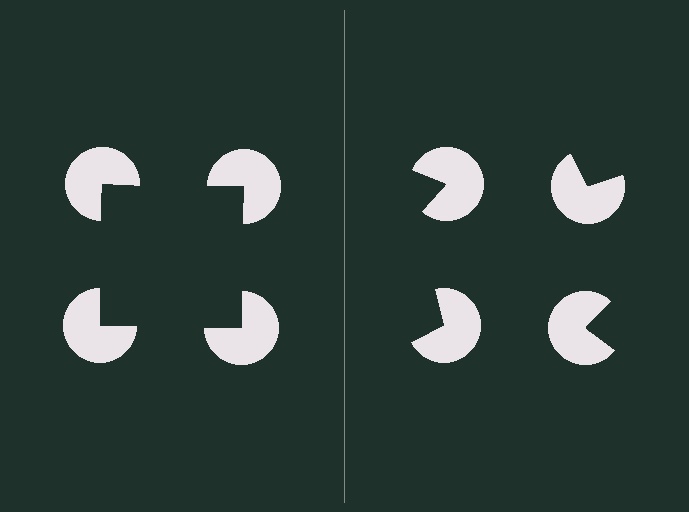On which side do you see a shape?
An illusory square appears on the left side. On the right side the wedge cuts are rotated, so no coherent shape forms.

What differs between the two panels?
The pac-man discs are positioned identically on both sides; only the wedge orientations differ. On the left they align to a square; on the right they are misaligned.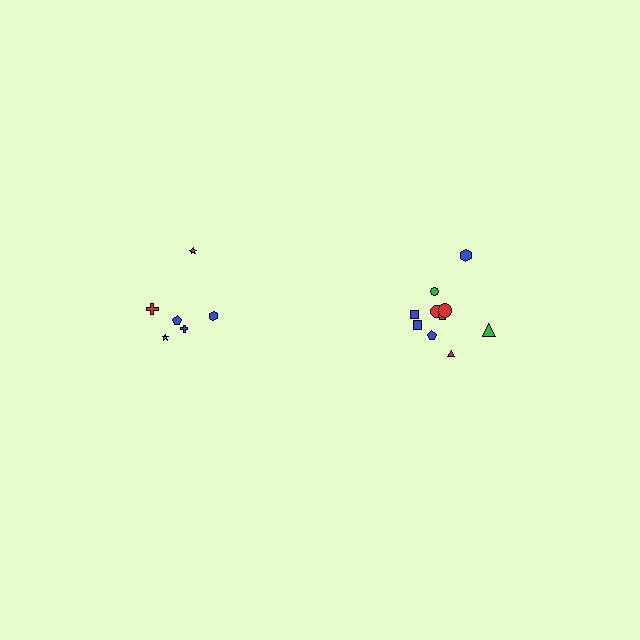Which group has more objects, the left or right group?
The right group.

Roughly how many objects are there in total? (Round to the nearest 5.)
Roughly 15 objects in total.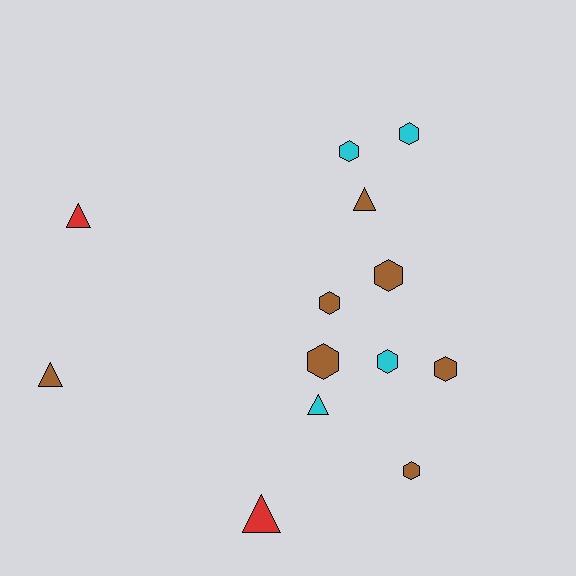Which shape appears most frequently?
Hexagon, with 8 objects.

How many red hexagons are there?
There are no red hexagons.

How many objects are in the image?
There are 13 objects.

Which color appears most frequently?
Brown, with 7 objects.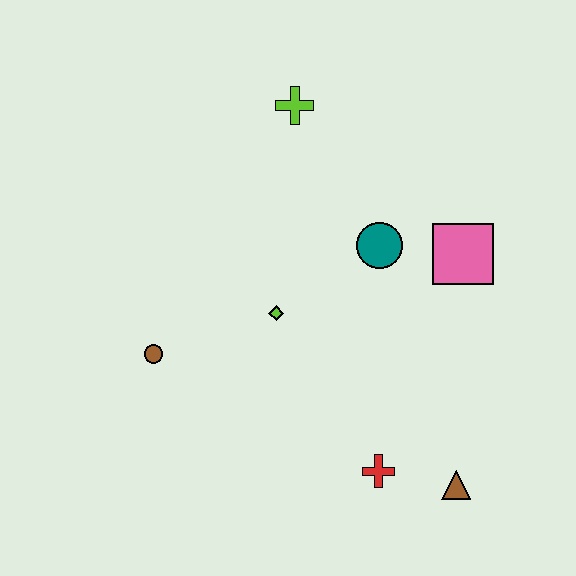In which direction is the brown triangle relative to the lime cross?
The brown triangle is below the lime cross.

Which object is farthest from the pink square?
The brown circle is farthest from the pink square.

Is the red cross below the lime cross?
Yes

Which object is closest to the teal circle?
The pink square is closest to the teal circle.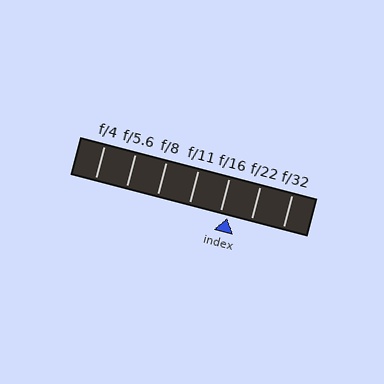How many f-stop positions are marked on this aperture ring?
There are 7 f-stop positions marked.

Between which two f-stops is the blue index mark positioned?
The index mark is between f/16 and f/22.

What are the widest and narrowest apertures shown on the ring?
The widest aperture shown is f/4 and the narrowest is f/32.